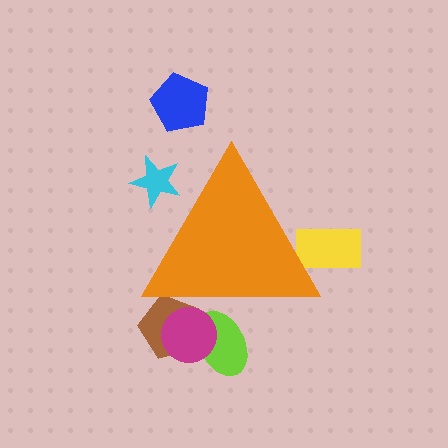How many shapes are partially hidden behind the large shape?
5 shapes are partially hidden.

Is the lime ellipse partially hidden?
Yes, the lime ellipse is partially hidden behind the orange triangle.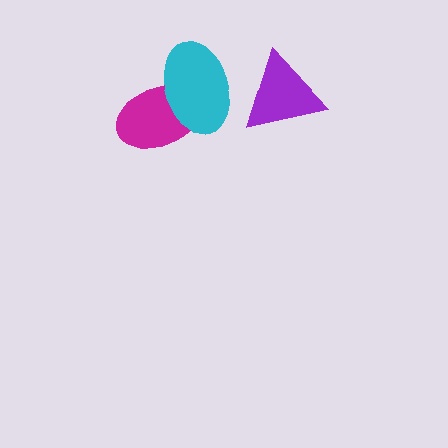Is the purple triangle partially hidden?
Yes, it is partially covered by another shape.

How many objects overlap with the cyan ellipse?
2 objects overlap with the cyan ellipse.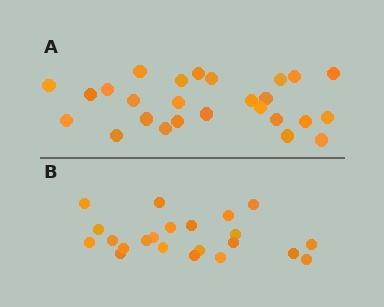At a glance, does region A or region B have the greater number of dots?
Region A (the top region) has more dots.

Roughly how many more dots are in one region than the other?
Region A has about 4 more dots than region B.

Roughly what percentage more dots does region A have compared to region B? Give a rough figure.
About 20% more.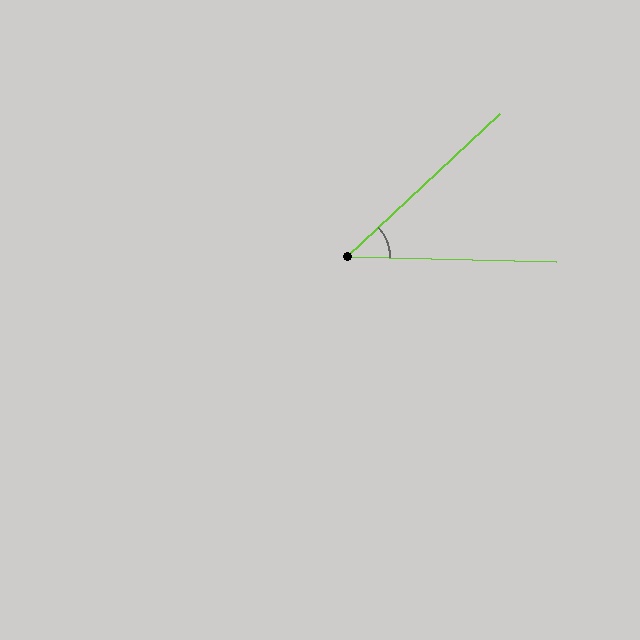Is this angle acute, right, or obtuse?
It is acute.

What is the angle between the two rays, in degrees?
Approximately 44 degrees.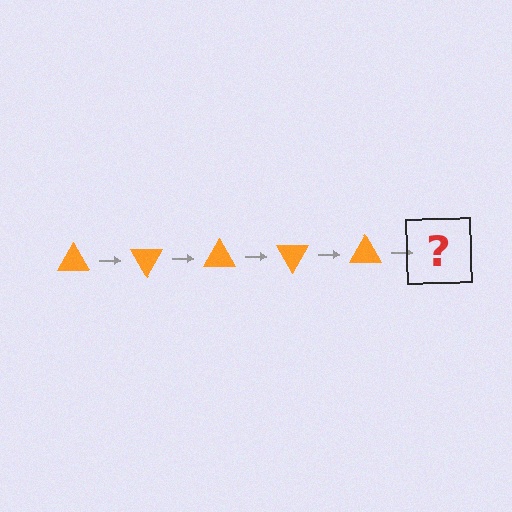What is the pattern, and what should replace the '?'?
The pattern is that the triangle rotates 60 degrees each step. The '?' should be an orange triangle rotated 300 degrees.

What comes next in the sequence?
The next element should be an orange triangle rotated 300 degrees.